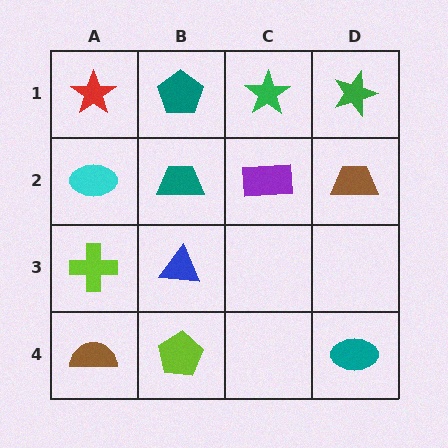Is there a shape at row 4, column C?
No, that cell is empty.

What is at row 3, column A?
A lime cross.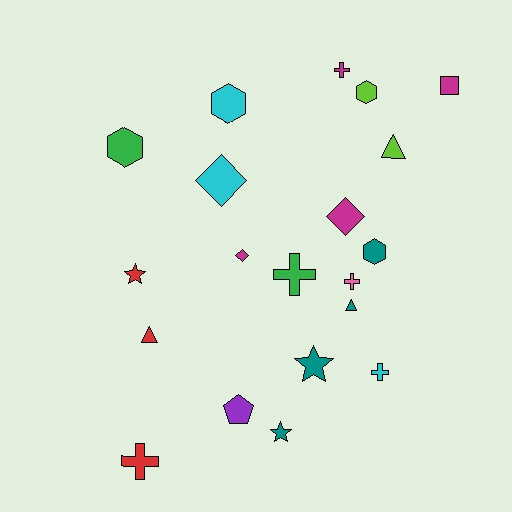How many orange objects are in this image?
There are no orange objects.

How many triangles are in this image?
There are 3 triangles.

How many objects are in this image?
There are 20 objects.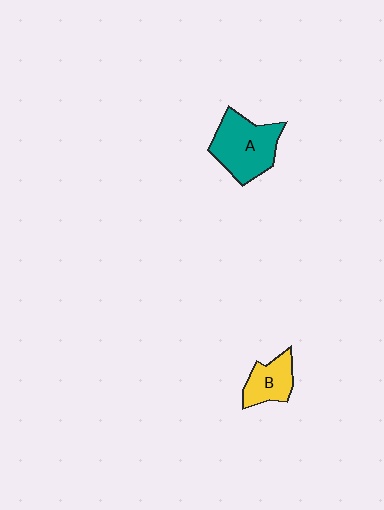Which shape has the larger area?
Shape A (teal).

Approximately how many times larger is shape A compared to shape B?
Approximately 1.7 times.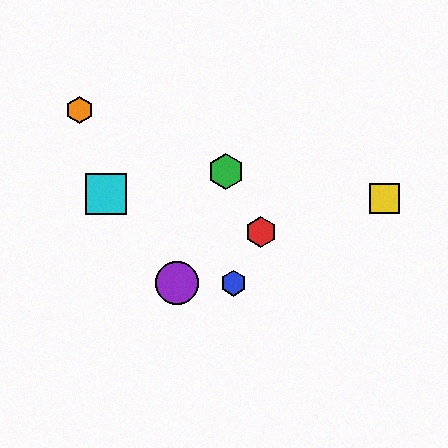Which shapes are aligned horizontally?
The blue hexagon, the purple circle are aligned horizontally.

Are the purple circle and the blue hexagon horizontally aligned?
Yes, both are at y≈283.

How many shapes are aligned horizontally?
2 shapes (the blue hexagon, the purple circle) are aligned horizontally.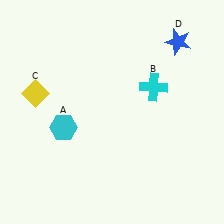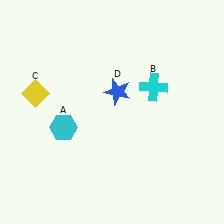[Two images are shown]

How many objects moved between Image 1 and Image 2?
1 object moved between the two images.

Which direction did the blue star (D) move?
The blue star (D) moved left.